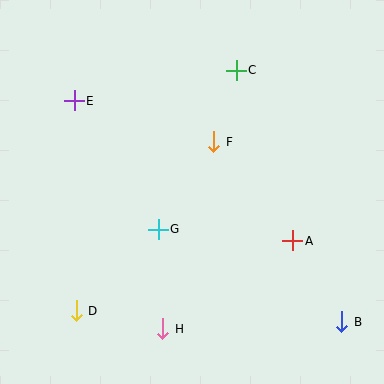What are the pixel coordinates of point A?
Point A is at (293, 241).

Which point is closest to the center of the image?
Point G at (158, 229) is closest to the center.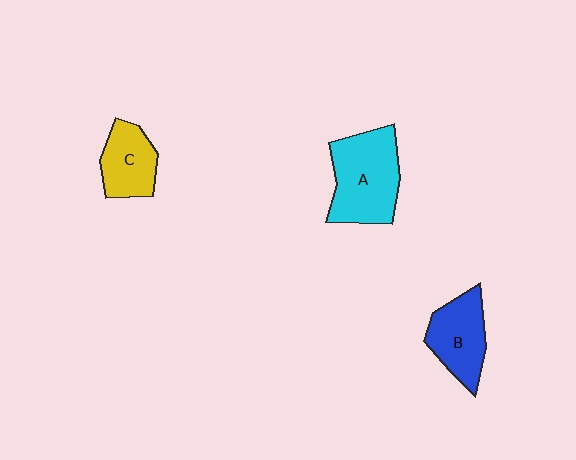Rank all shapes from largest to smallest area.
From largest to smallest: A (cyan), B (blue), C (yellow).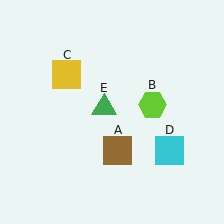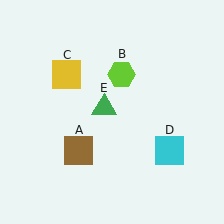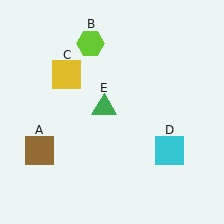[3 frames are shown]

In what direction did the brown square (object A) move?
The brown square (object A) moved left.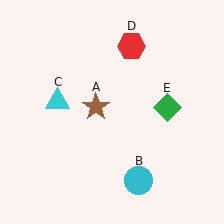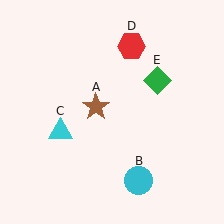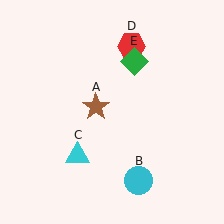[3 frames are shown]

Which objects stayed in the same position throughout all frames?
Brown star (object A) and cyan circle (object B) and red hexagon (object D) remained stationary.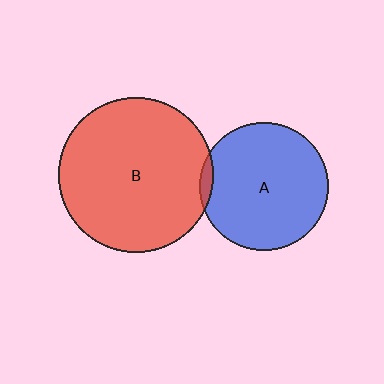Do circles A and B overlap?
Yes.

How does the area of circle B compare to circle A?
Approximately 1.4 times.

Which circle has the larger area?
Circle B (red).